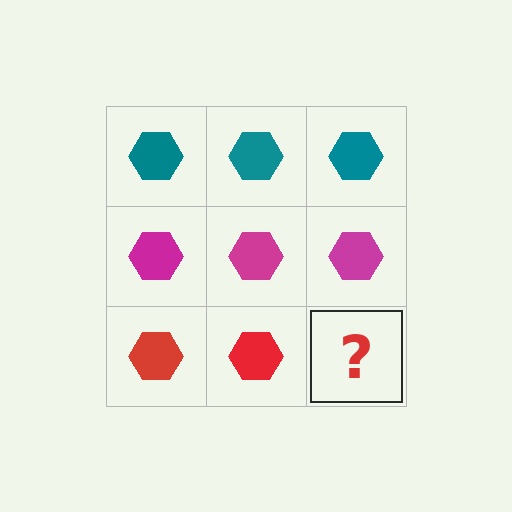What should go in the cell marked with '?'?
The missing cell should contain a red hexagon.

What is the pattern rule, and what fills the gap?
The rule is that each row has a consistent color. The gap should be filled with a red hexagon.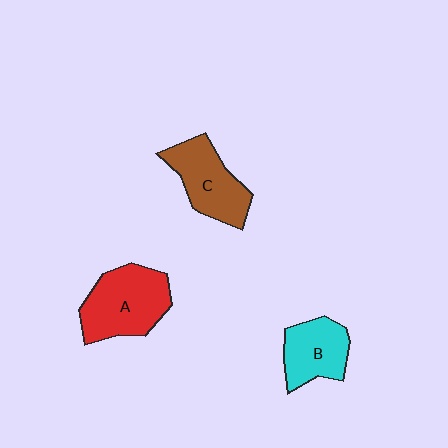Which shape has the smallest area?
Shape B (cyan).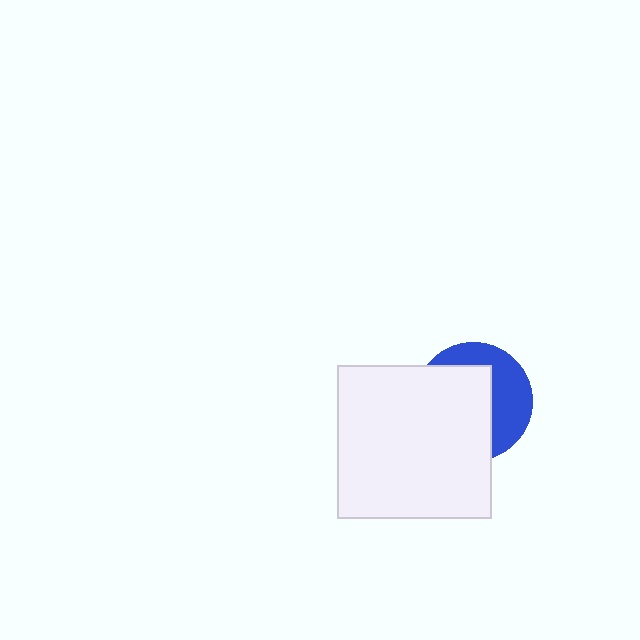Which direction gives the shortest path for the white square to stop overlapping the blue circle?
Moving left gives the shortest separation.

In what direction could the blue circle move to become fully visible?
The blue circle could move right. That would shift it out from behind the white square entirely.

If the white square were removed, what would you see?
You would see the complete blue circle.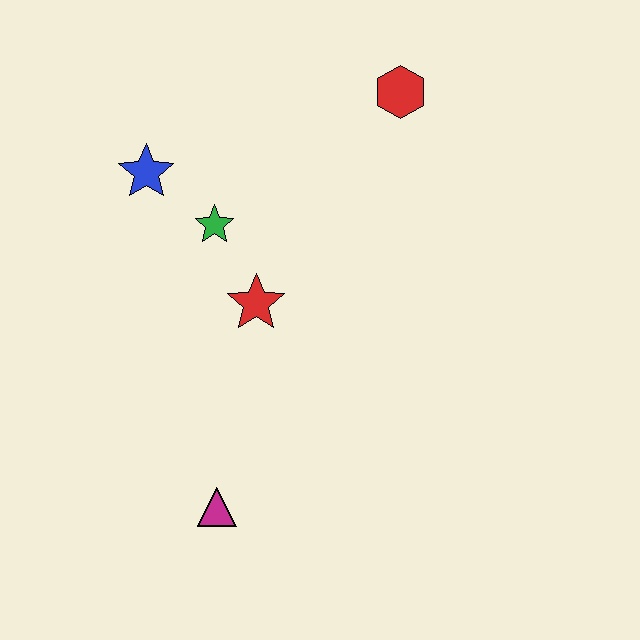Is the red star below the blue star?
Yes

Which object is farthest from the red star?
The red hexagon is farthest from the red star.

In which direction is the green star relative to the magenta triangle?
The green star is above the magenta triangle.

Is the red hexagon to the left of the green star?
No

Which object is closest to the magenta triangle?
The red star is closest to the magenta triangle.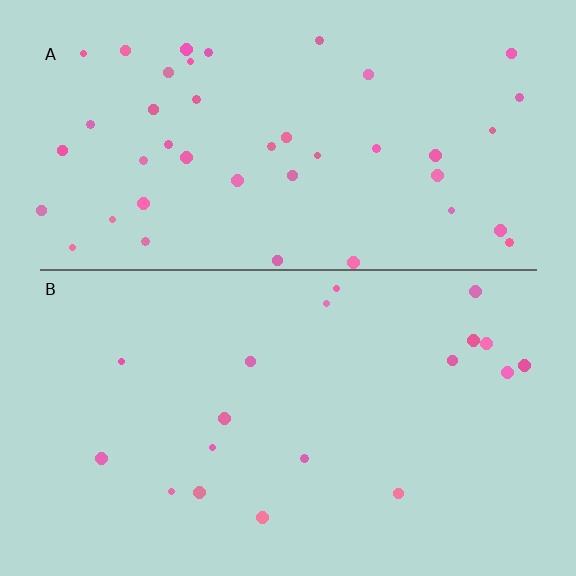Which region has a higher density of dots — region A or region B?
A (the top).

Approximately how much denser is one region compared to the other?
Approximately 2.3× — region A over region B.